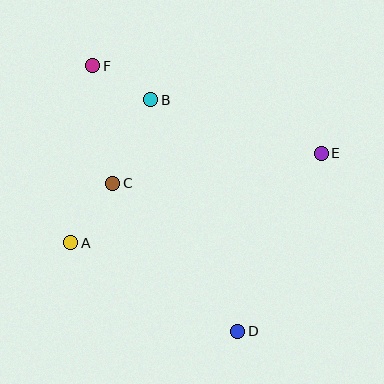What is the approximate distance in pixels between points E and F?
The distance between E and F is approximately 245 pixels.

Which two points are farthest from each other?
Points D and F are farthest from each other.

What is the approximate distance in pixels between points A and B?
The distance between A and B is approximately 164 pixels.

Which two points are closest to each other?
Points B and F are closest to each other.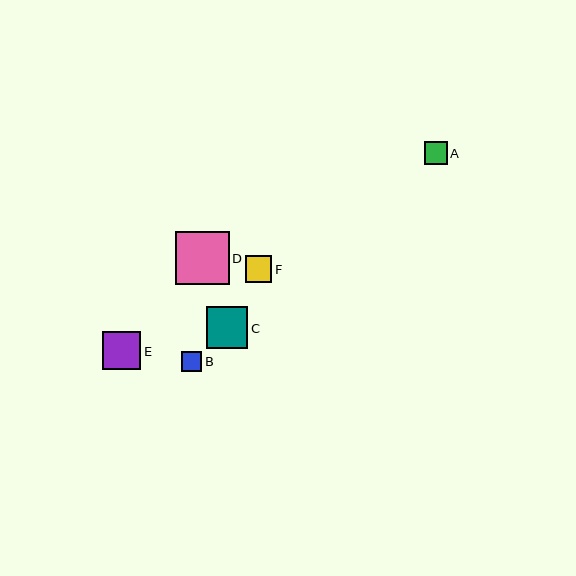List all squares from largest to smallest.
From largest to smallest: D, C, E, F, A, B.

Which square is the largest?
Square D is the largest with a size of approximately 54 pixels.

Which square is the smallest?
Square B is the smallest with a size of approximately 20 pixels.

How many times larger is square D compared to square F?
Square D is approximately 2.1 times the size of square F.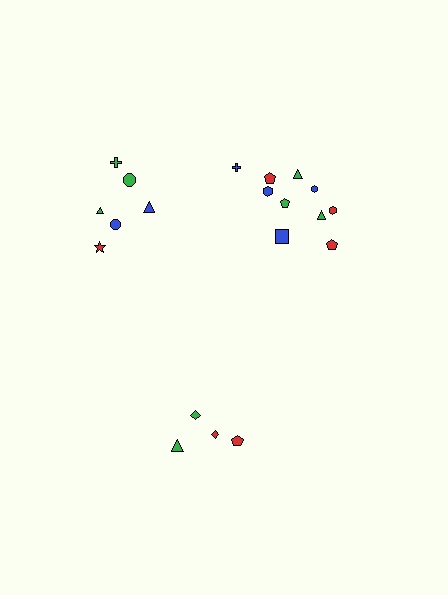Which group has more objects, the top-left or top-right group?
The top-right group.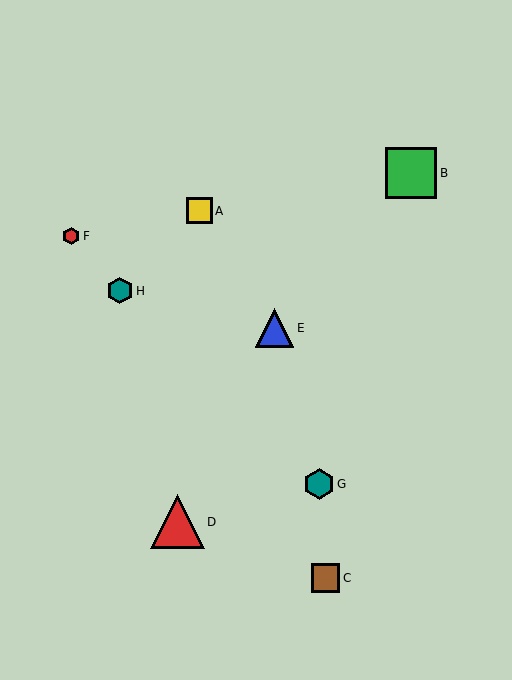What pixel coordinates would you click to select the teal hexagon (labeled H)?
Click at (120, 291) to select the teal hexagon H.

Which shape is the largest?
The red triangle (labeled D) is the largest.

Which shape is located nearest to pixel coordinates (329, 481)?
The teal hexagon (labeled G) at (319, 484) is nearest to that location.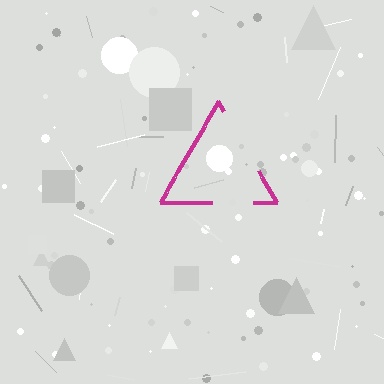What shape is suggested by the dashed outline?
The dashed outline suggests a triangle.